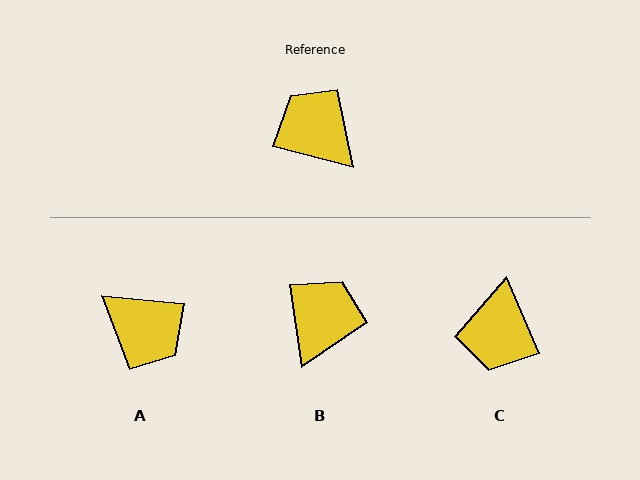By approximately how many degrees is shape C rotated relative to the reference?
Approximately 127 degrees counter-clockwise.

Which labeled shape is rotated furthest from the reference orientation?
A, about 171 degrees away.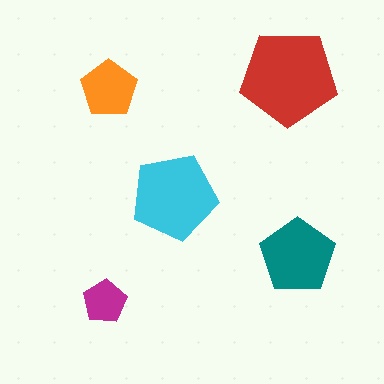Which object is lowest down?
The magenta pentagon is bottommost.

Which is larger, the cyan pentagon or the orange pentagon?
The cyan one.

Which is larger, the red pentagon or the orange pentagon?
The red one.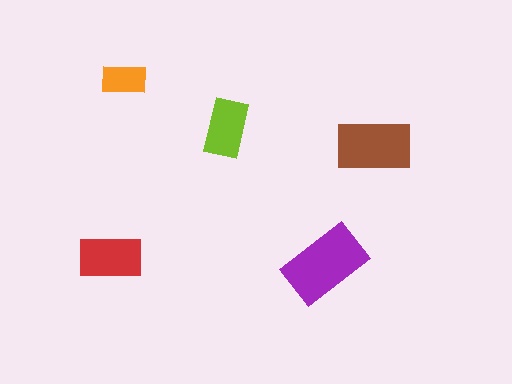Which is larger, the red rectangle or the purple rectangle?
The purple one.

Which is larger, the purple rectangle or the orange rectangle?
The purple one.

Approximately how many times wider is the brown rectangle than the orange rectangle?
About 1.5 times wider.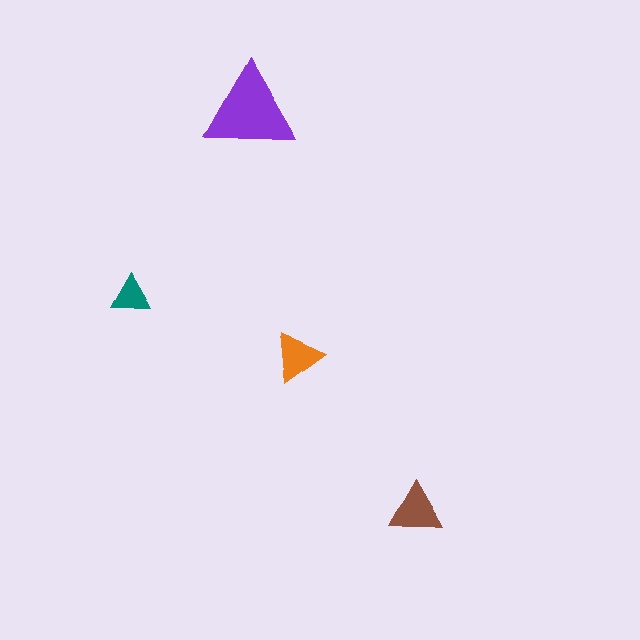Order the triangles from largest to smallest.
the purple one, the brown one, the orange one, the teal one.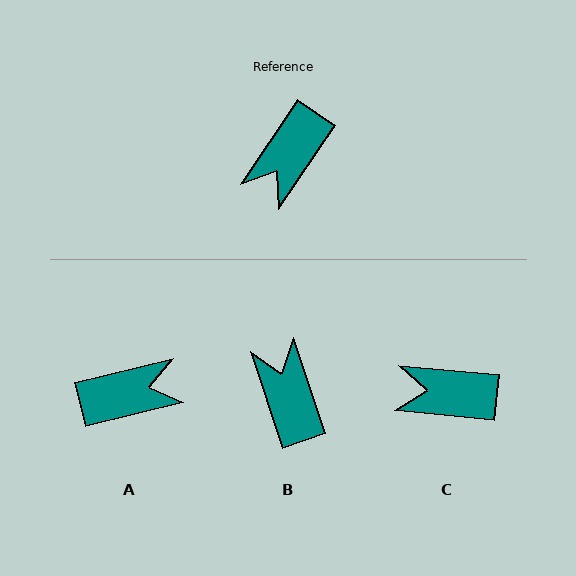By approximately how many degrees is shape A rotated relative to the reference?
Approximately 137 degrees counter-clockwise.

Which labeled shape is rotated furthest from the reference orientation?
A, about 137 degrees away.